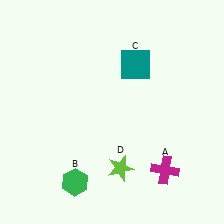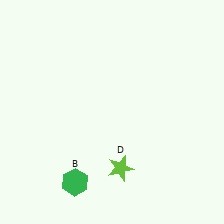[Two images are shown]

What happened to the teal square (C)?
The teal square (C) was removed in Image 2. It was in the top-right area of Image 1.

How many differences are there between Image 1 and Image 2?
There are 2 differences between the two images.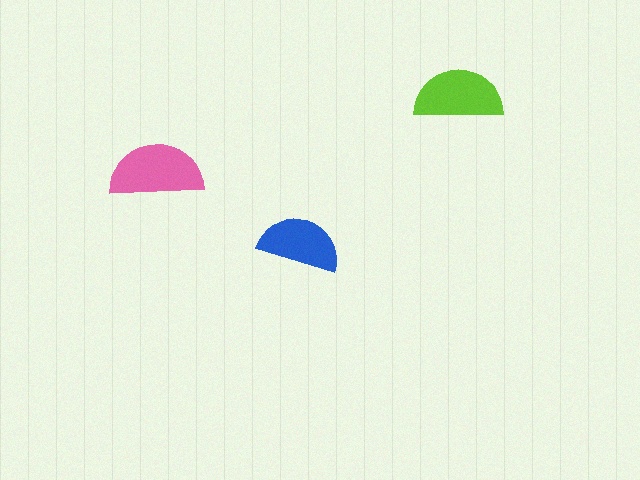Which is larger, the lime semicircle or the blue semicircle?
The lime one.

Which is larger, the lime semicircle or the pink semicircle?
The pink one.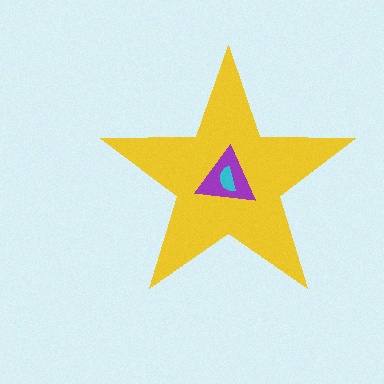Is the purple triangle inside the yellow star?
Yes.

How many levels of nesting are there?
3.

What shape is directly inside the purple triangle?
The cyan semicircle.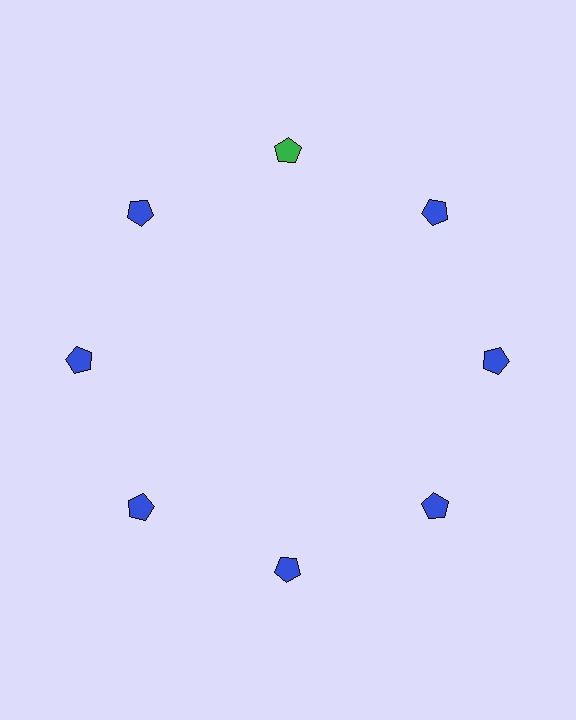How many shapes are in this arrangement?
There are 8 shapes arranged in a ring pattern.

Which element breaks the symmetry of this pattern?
The green pentagon at roughly the 12 o'clock position breaks the symmetry. All other shapes are blue pentagons.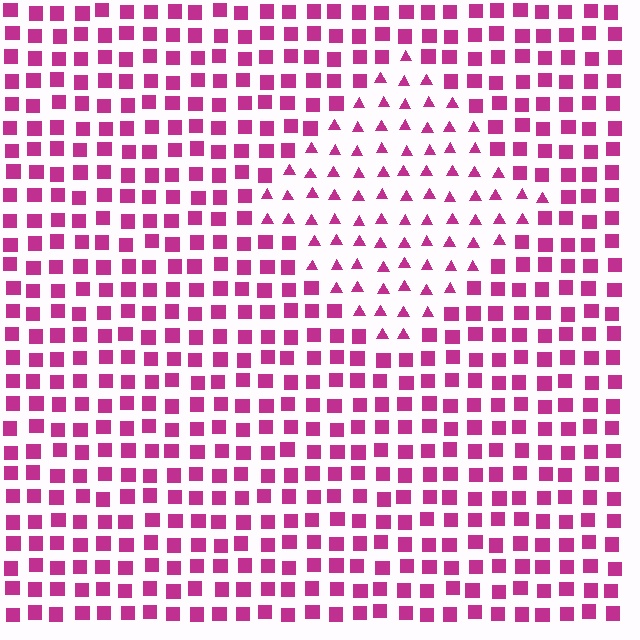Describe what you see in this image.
The image is filled with small magenta elements arranged in a uniform grid. A diamond-shaped region contains triangles, while the surrounding area contains squares. The boundary is defined purely by the change in element shape.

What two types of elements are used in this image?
The image uses triangles inside the diamond region and squares outside it.